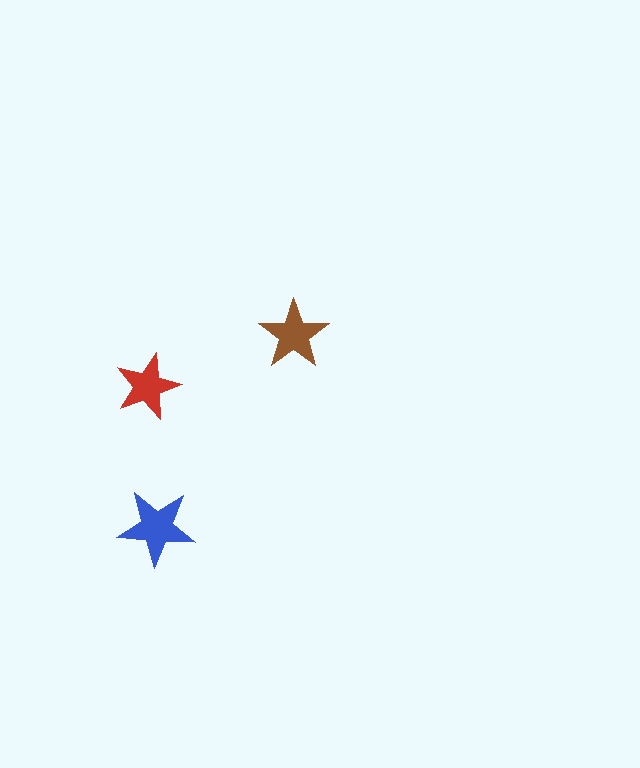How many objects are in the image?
There are 3 objects in the image.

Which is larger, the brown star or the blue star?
The blue one.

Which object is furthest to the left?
The red star is leftmost.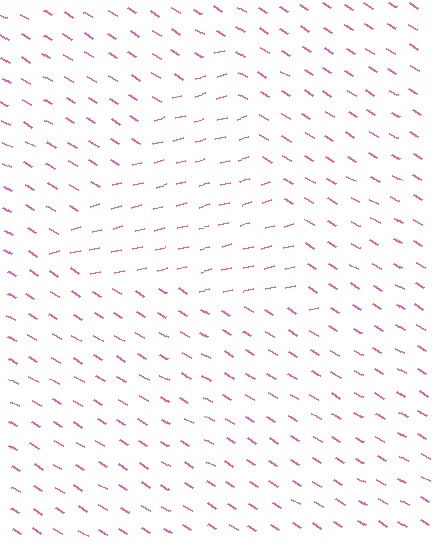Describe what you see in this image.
The image is filled with small pink line segments. A triangle region in the image has lines oriented differently from the surrounding lines, creating a visible texture boundary.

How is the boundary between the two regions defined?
The boundary is defined purely by a change in line orientation (approximately 45 degrees difference). All lines are the same color and thickness.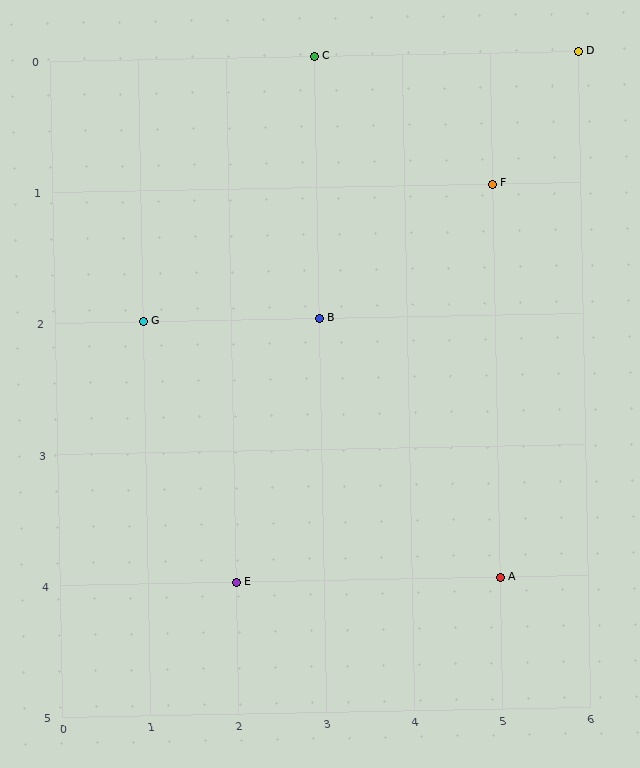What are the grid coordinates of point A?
Point A is at grid coordinates (5, 4).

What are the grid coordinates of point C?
Point C is at grid coordinates (3, 0).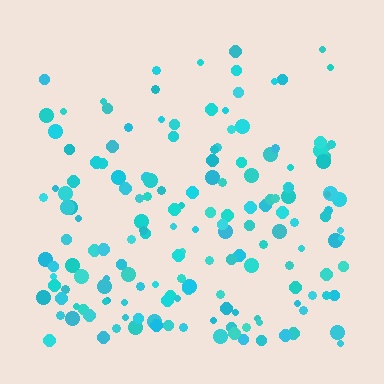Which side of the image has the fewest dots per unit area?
The top.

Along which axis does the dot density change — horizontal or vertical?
Vertical.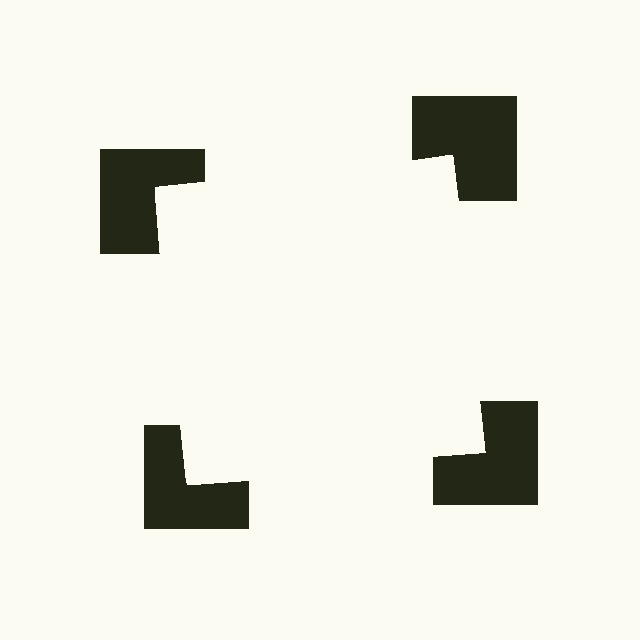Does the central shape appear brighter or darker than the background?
It typically appears slightly brighter than the background, even though no actual brightness change is drawn.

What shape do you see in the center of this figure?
An illusory square — its edges are inferred from the aligned wedge cuts in the notched squares, not physically drawn.